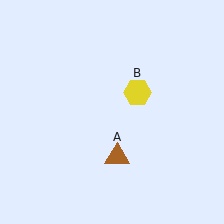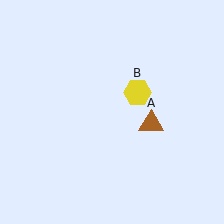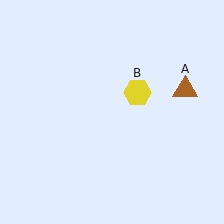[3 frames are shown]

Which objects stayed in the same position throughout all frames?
Yellow hexagon (object B) remained stationary.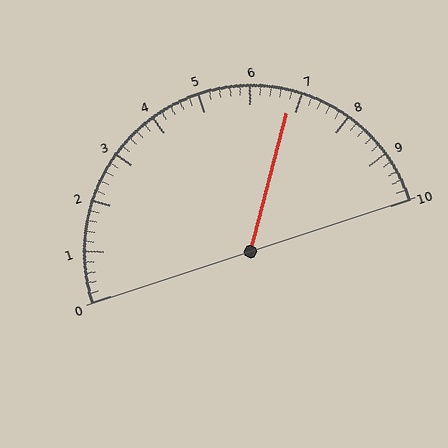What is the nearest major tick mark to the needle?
The nearest major tick mark is 7.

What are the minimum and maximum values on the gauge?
The gauge ranges from 0 to 10.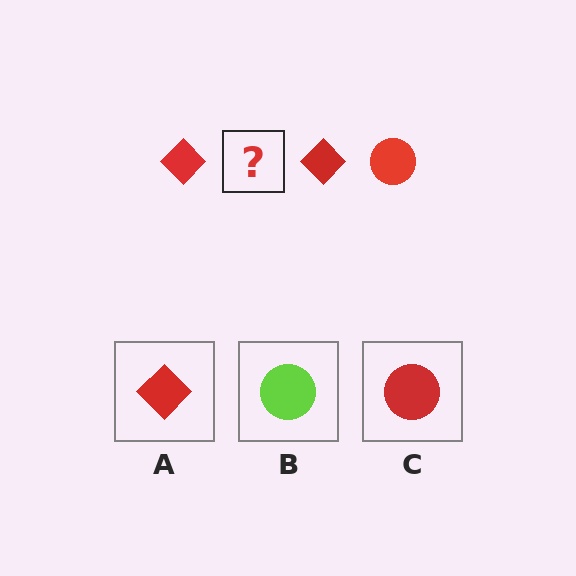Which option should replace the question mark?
Option C.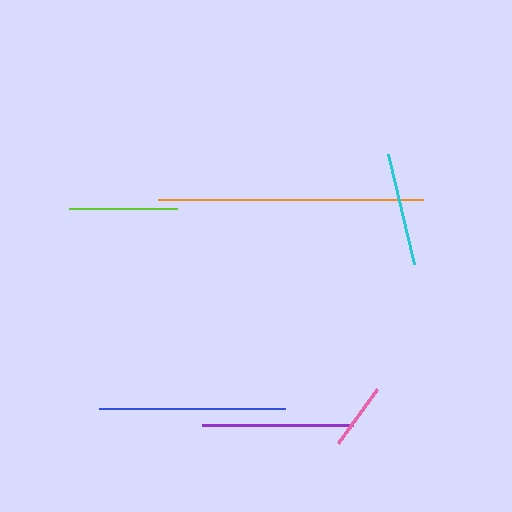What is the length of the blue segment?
The blue segment is approximately 185 pixels long.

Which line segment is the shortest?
The pink line is the shortest at approximately 67 pixels.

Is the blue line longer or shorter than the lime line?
The blue line is longer than the lime line.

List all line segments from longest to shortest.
From longest to shortest: orange, blue, purple, cyan, lime, pink.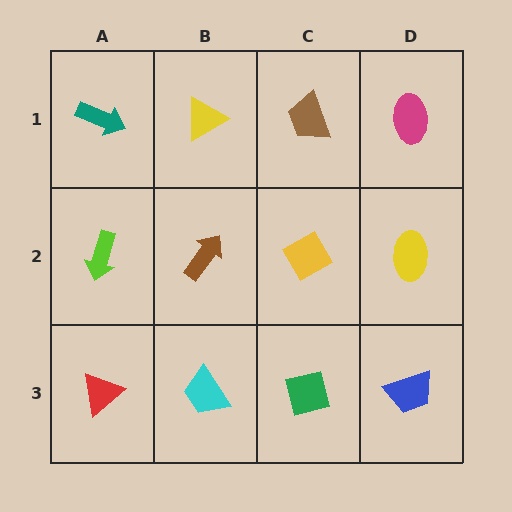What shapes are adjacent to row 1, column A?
A lime arrow (row 2, column A), a yellow triangle (row 1, column B).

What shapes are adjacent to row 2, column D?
A magenta ellipse (row 1, column D), a blue trapezoid (row 3, column D), a yellow diamond (row 2, column C).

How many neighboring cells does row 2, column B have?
4.